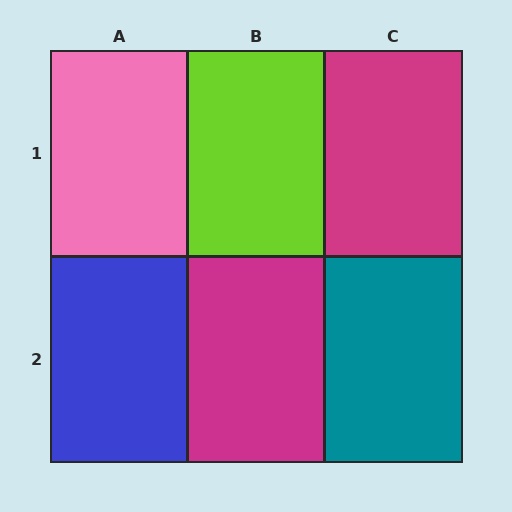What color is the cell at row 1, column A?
Pink.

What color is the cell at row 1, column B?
Lime.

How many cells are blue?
1 cell is blue.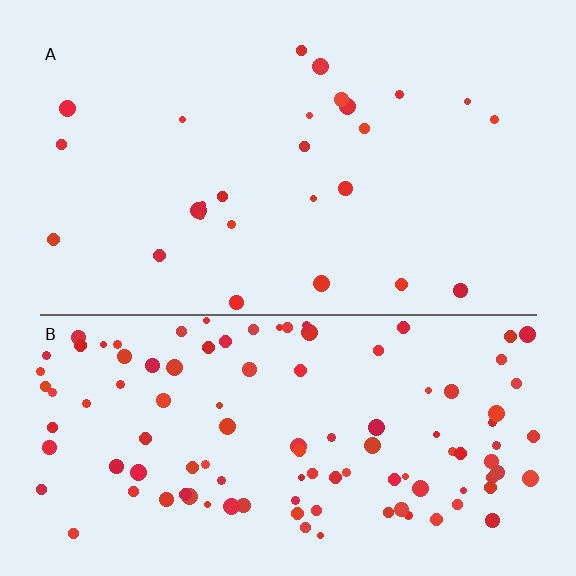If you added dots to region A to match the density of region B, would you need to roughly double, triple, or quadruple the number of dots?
Approximately quadruple.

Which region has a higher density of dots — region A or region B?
B (the bottom).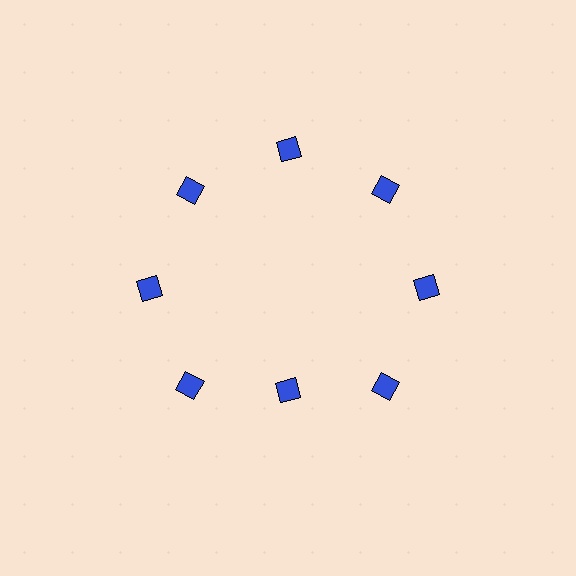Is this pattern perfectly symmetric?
No. The 8 blue diamonds are arranged in a ring, but one element near the 6 o'clock position is pulled inward toward the center, breaking the 8-fold rotational symmetry.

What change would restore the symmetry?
The symmetry would be restored by moving it outward, back onto the ring so that all 8 diamonds sit at equal angles and equal distance from the center.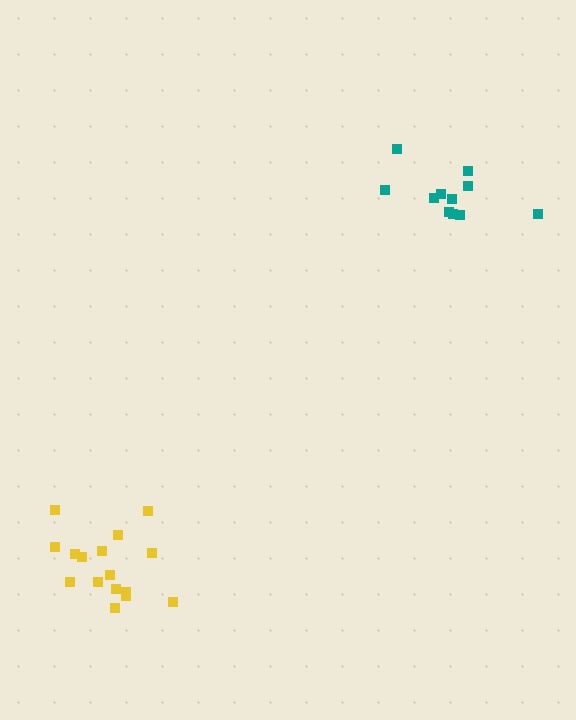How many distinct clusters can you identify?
There are 2 distinct clusters.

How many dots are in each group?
Group 1: 16 dots, Group 2: 11 dots (27 total).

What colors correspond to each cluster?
The clusters are colored: yellow, teal.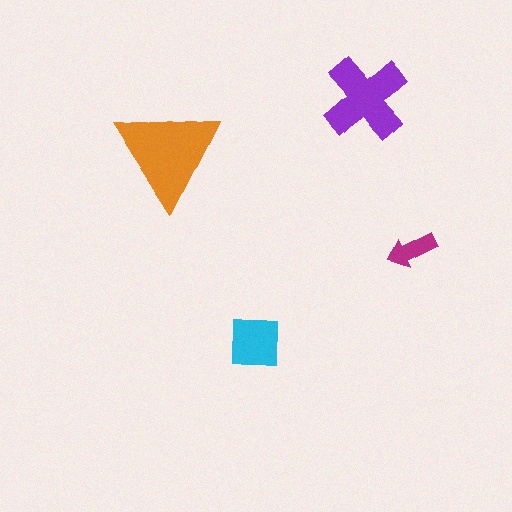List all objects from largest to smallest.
The orange triangle, the purple cross, the cyan square, the magenta arrow.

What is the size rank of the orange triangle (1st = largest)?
1st.